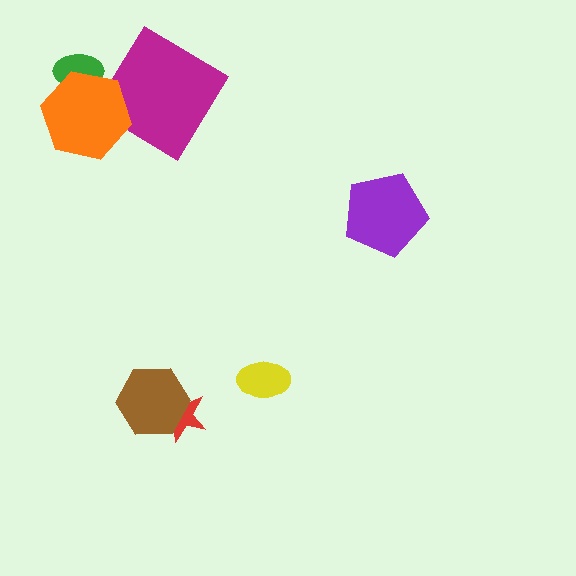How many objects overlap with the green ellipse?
1 object overlaps with the green ellipse.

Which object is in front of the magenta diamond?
The orange hexagon is in front of the magenta diamond.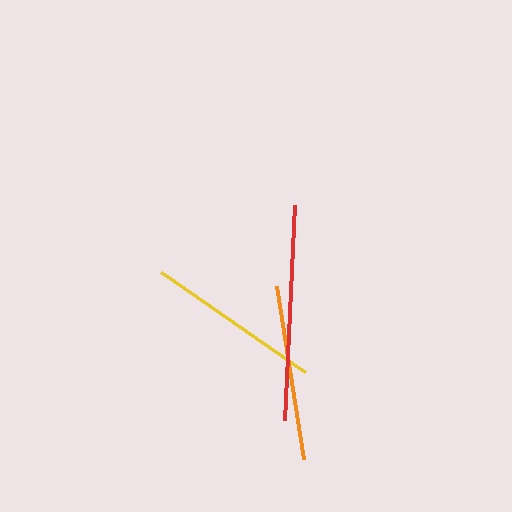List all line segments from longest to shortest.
From longest to shortest: red, orange, yellow.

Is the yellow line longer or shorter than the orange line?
The orange line is longer than the yellow line.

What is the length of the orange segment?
The orange segment is approximately 175 pixels long.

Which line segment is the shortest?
The yellow line is the shortest at approximately 175 pixels.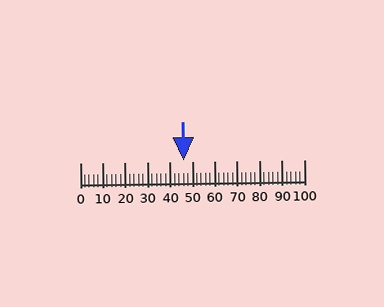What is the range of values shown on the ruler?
The ruler shows values from 0 to 100.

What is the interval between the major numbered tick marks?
The major tick marks are spaced 10 units apart.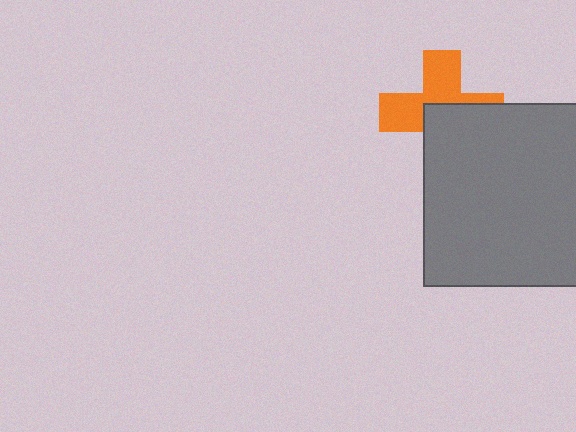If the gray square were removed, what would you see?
You would see the complete orange cross.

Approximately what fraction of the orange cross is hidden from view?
Roughly 49% of the orange cross is hidden behind the gray square.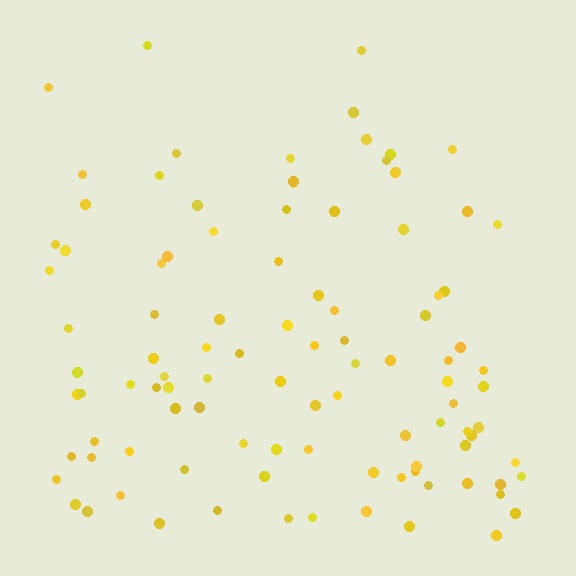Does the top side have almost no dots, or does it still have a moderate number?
Still a moderate number, just noticeably fewer than the bottom.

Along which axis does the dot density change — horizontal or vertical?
Vertical.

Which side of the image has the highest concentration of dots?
The bottom.